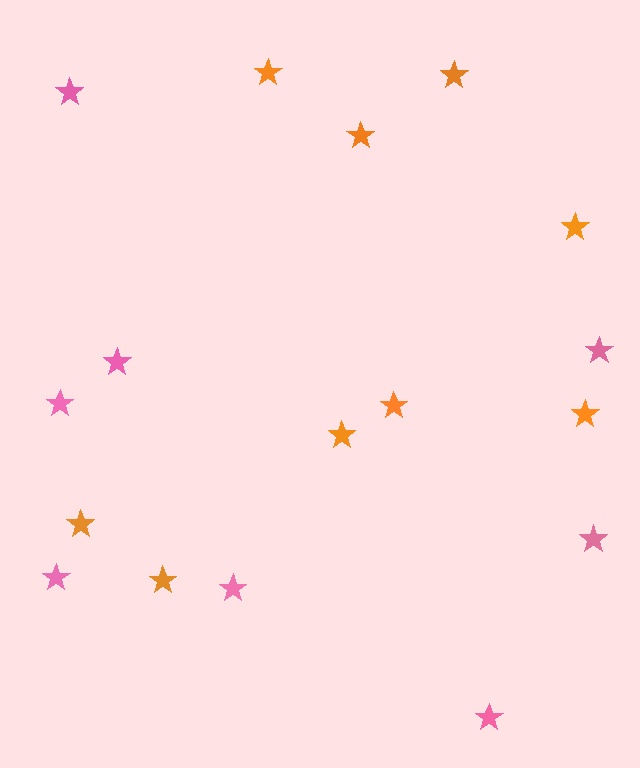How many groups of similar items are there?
There are 2 groups: one group of pink stars (8) and one group of orange stars (9).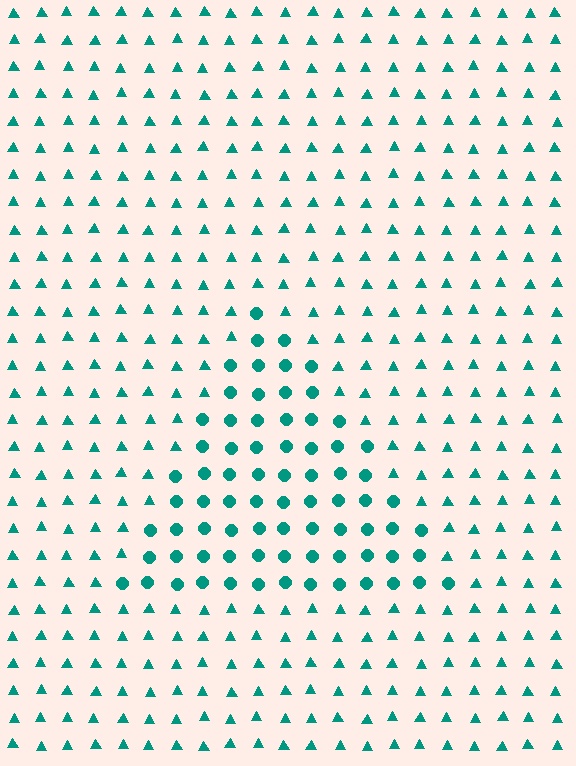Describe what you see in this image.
The image is filled with small teal elements arranged in a uniform grid. A triangle-shaped region contains circles, while the surrounding area contains triangles. The boundary is defined purely by the change in element shape.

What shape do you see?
I see a triangle.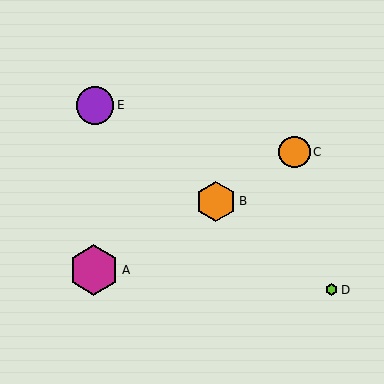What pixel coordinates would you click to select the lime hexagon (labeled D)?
Click at (332, 290) to select the lime hexagon D.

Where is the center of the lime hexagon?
The center of the lime hexagon is at (332, 290).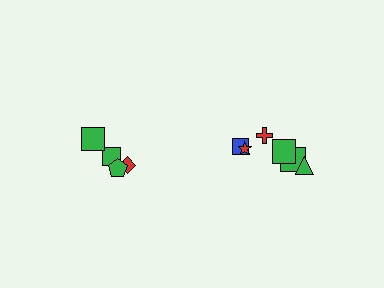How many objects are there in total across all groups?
There are 10 objects.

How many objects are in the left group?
There are 4 objects.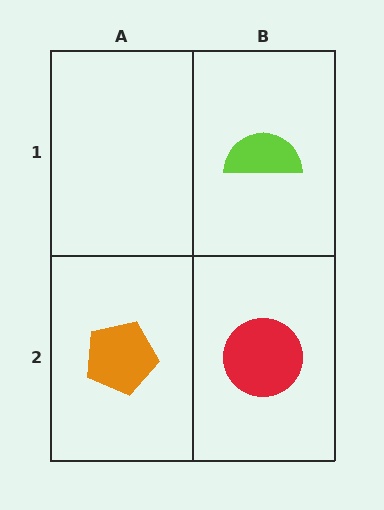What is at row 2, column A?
An orange pentagon.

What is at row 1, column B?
A lime semicircle.